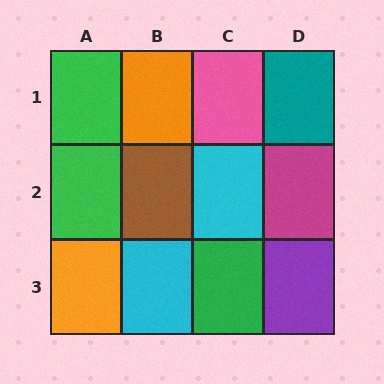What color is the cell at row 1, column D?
Teal.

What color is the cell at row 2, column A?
Green.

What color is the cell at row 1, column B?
Orange.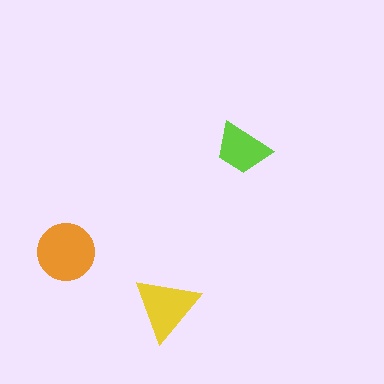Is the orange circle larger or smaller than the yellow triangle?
Larger.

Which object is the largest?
The orange circle.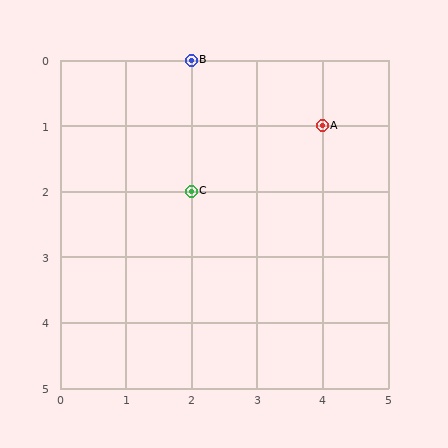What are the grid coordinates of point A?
Point A is at grid coordinates (4, 1).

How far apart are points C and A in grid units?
Points C and A are 2 columns and 1 row apart (about 2.2 grid units diagonally).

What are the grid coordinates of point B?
Point B is at grid coordinates (2, 0).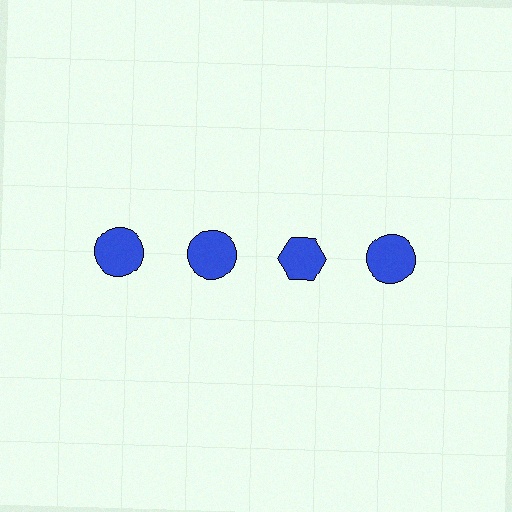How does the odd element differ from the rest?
It has a different shape: hexagon instead of circle.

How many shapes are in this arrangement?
There are 4 shapes arranged in a grid pattern.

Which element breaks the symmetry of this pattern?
The blue hexagon in the top row, center column breaks the symmetry. All other shapes are blue circles.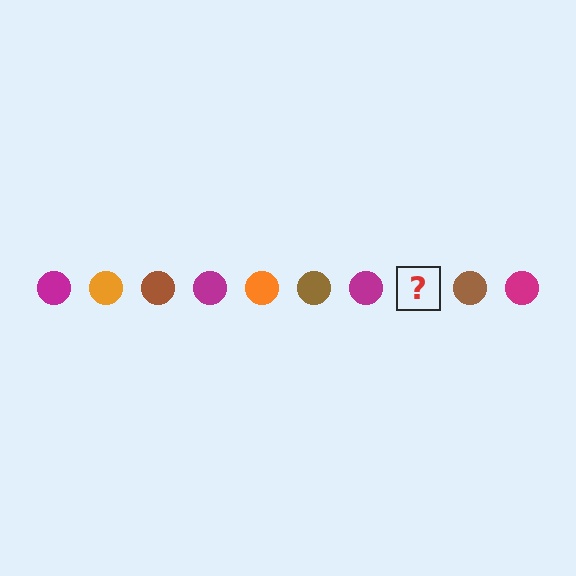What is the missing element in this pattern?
The missing element is an orange circle.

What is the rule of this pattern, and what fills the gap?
The rule is that the pattern cycles through magenta, orange, brown circles. The gap should be filled with an orange circle.